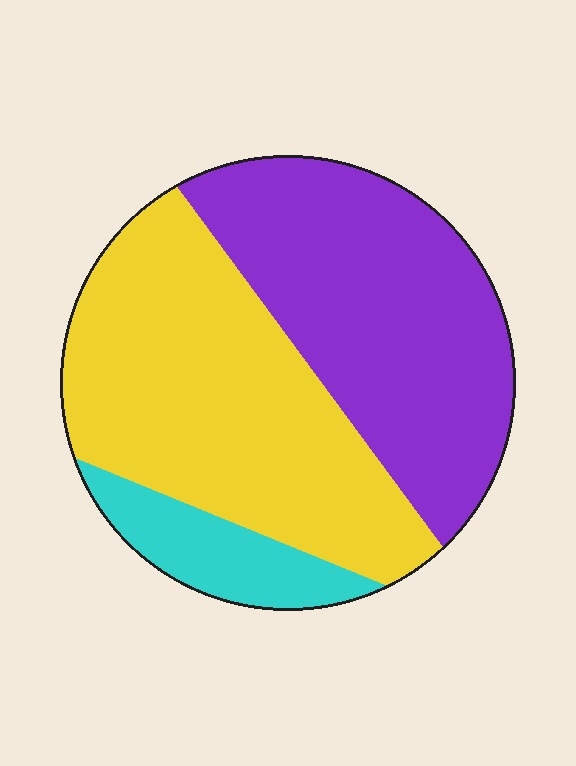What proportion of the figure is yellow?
Yellow takes up about one half (1/2) of the figure.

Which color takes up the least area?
Cyan, at roughly 10%.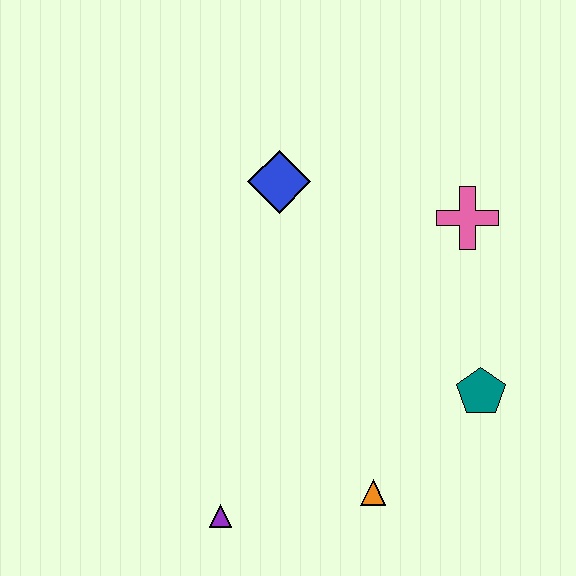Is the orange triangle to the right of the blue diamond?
Yes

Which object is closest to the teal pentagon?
The orange triangle is closest to the teal pentagon.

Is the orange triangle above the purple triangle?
Yes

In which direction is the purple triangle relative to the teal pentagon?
The purple triangle is to the left of the teal pentagon.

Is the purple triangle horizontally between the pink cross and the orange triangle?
No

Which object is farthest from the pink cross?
The purple triangle is farthest from the pink cross.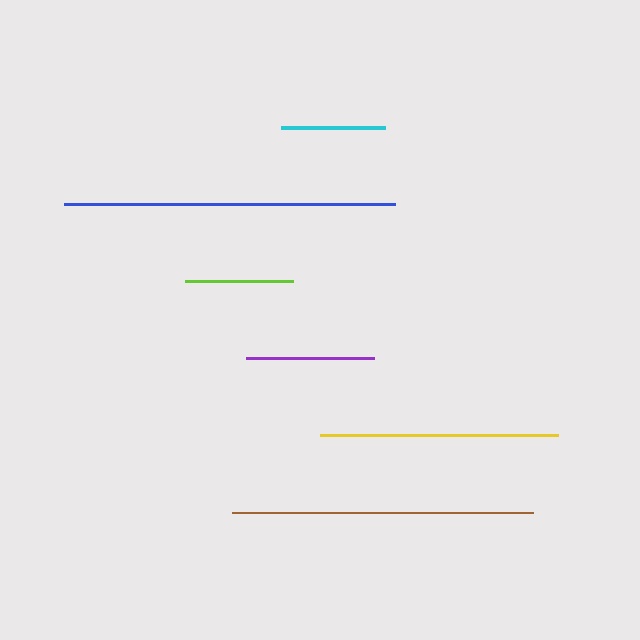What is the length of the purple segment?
The purple segment is approximately 128 pixels long.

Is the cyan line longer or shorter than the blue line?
The blue line is longer than the cyan line.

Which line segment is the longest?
The blue line is the longest at approximately 331 pixels.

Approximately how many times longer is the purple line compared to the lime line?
The purple line is approximately 1.2 times the length of the lime line.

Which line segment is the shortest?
The cyan line is the shortest at approximately 104 pixels.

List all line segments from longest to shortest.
From longest to shortest: blue, brown, yellow, purple, lime, cyan.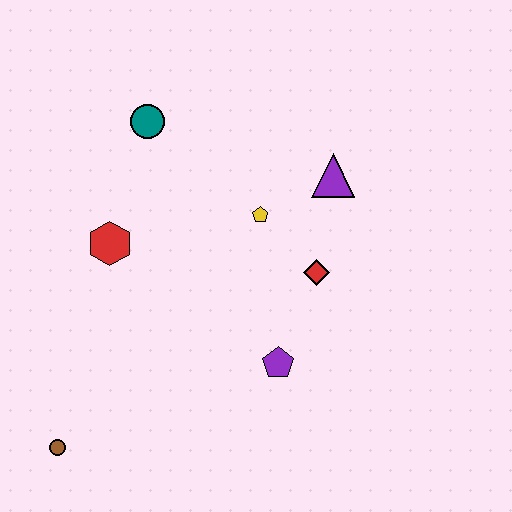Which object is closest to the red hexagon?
The teal circle is closest to the red hexagon.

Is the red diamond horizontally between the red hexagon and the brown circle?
No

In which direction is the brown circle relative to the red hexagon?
The brown circle is below the red hexagon.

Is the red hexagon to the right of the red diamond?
No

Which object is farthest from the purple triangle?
The brown circle is farthest from the purple triangle.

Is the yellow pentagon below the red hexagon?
No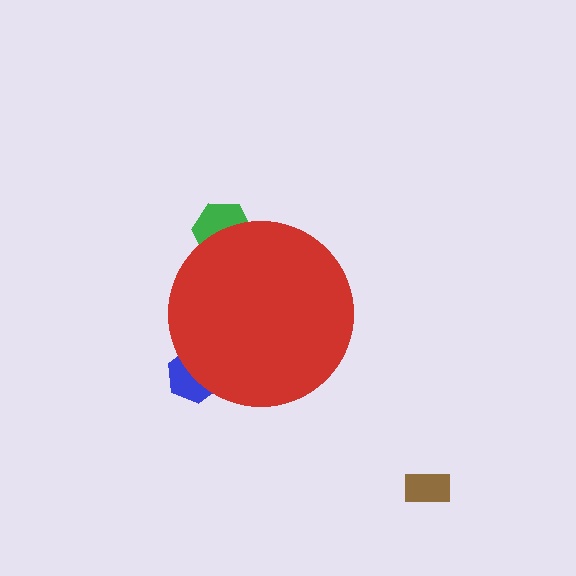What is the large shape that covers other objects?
A red circle.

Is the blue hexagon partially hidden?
Yes, the blue hexagon is partially hidden behind the red circle.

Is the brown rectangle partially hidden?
No, the brown rectangle is fully visible.